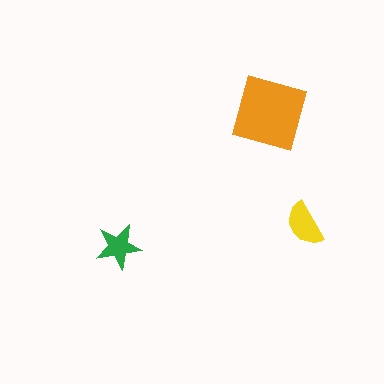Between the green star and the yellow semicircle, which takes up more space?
The yellow semicircle.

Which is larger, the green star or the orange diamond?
The orange diamond.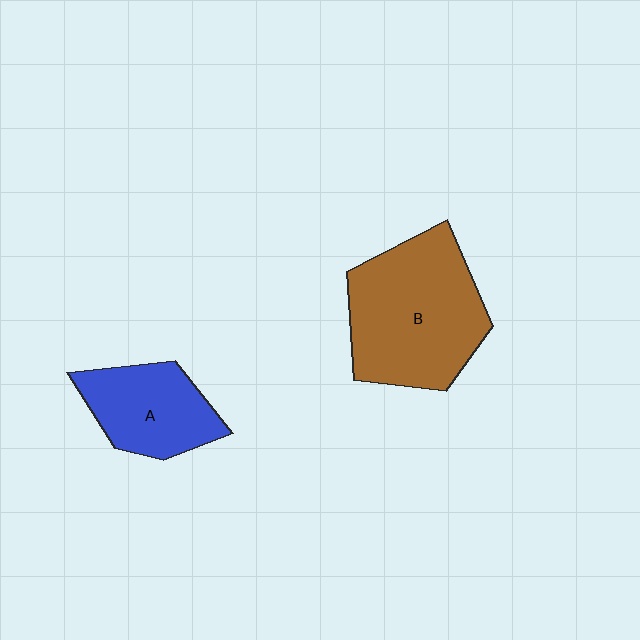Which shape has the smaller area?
Shape A (blue).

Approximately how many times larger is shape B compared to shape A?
Approximately 1.7 times.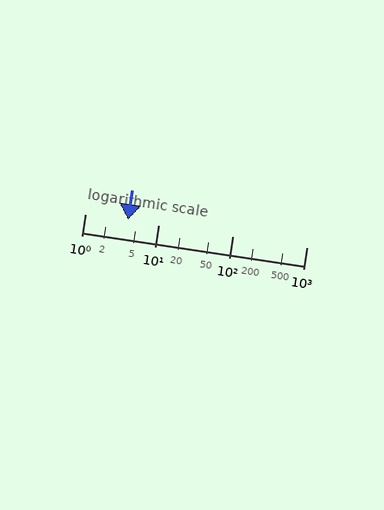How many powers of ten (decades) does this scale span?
The scale spans 3 decades, from 1 to 1000.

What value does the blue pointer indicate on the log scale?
The pointer indicates approximately 3.8.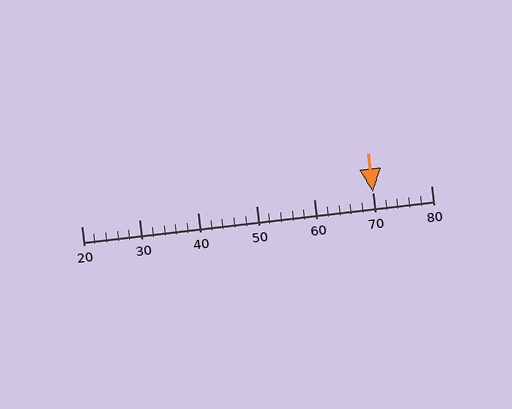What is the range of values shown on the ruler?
The ruler shows values from 20 to 80.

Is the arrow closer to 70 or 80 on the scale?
The arrow is closer to 70.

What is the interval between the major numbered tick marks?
The major tick marks are spaced 10 units apart.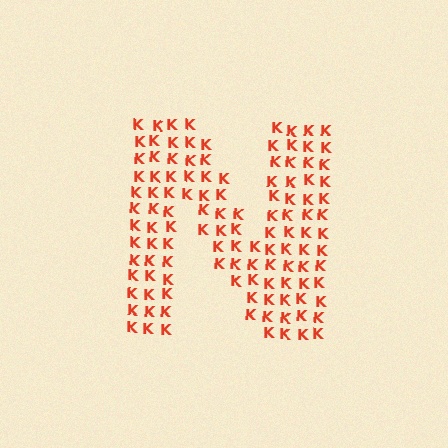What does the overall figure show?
The overall figure shows the letter N.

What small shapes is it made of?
It is made of small letter K's.